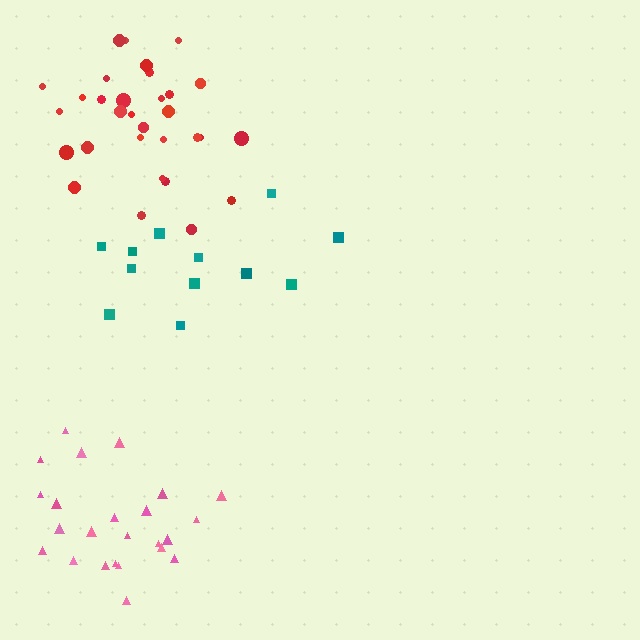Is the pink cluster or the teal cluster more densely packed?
Pink.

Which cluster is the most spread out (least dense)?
Teal.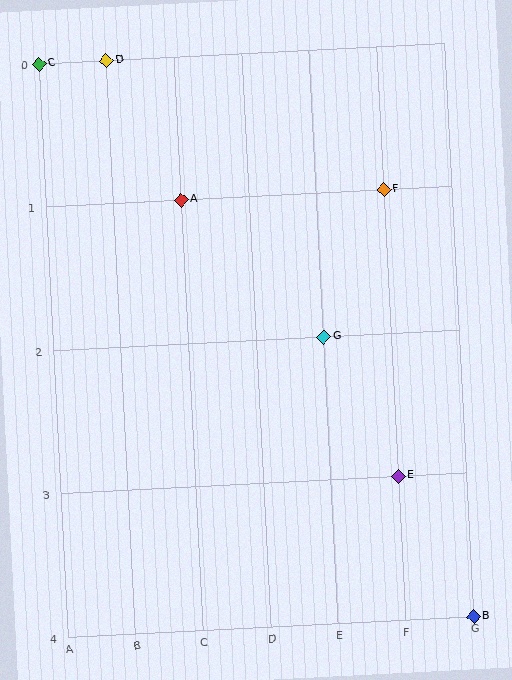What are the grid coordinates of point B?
Point B is at grid coordinates (G, 4).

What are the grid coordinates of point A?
Point A is at grid coordinates (C, 1).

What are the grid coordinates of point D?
Point D is at grid coordinates (B, 0).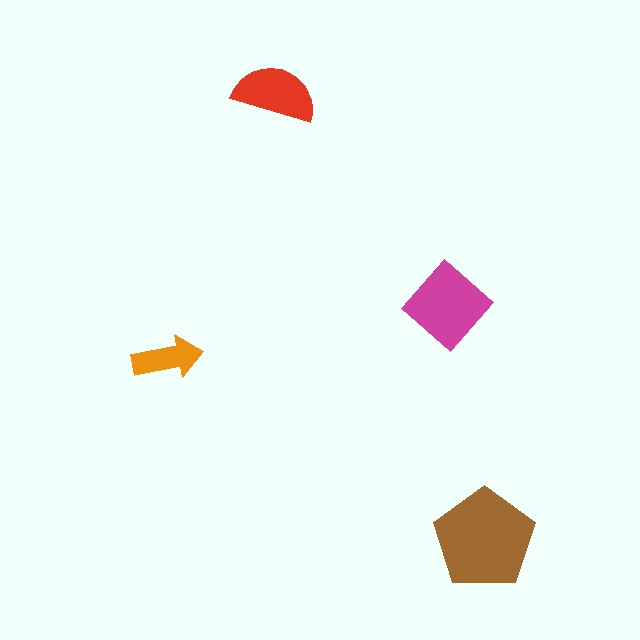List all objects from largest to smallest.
The brown pentagon, the magenta diamond, the red semicircle, the orange arrow.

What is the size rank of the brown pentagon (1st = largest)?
1st.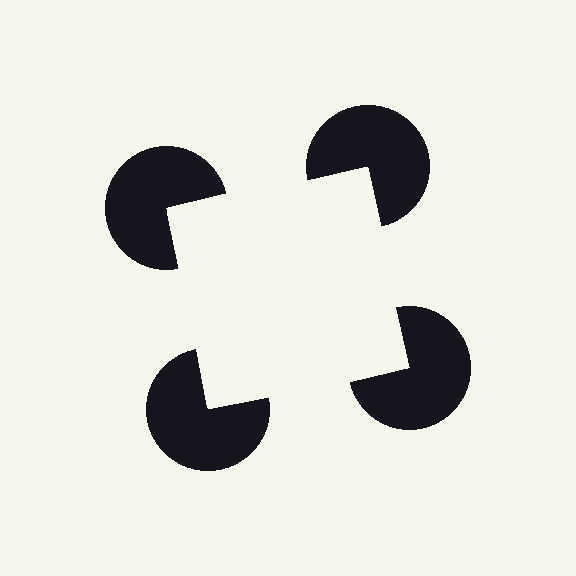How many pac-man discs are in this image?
There are 4 — one at each vertex of the illusory square.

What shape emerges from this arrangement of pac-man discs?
An illusory square — its edges are inferred from the aligned wedge cuts in the pac-man discs, not physically drawn.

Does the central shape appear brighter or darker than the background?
It typically appears slightly brighter than the background, even though no actual brightness change is drawn.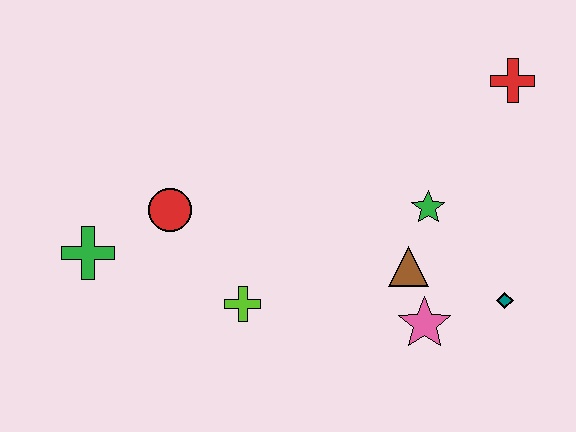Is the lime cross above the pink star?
Yes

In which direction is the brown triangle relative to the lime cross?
The brown triangle is to the right of the lime cross.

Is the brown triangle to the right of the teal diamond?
No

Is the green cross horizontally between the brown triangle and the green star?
No